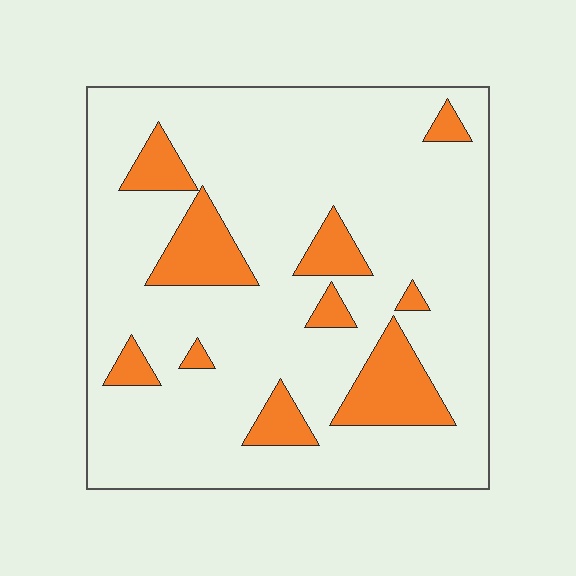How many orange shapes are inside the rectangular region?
10.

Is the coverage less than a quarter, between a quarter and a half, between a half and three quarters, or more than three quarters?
Less than a quarter.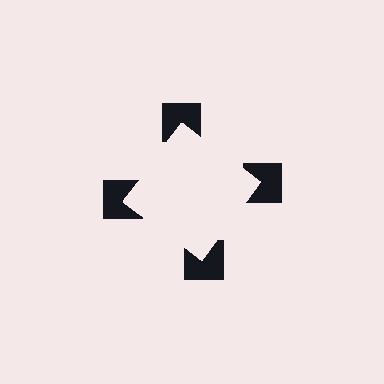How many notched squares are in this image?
There are 4 — one at each vertex of the illusory square.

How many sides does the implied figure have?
4 sides.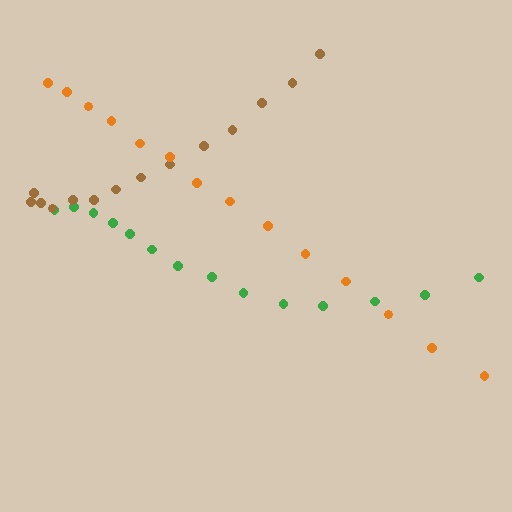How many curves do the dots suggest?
There are 3 distinct paths.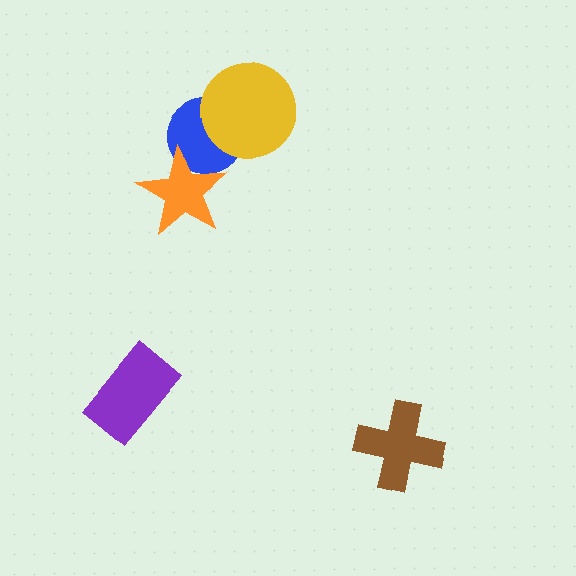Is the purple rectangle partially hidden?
No, no other shape covers it.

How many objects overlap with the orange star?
1 object overlaps with the orange star.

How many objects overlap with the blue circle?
2 objects overlap with the blue circle.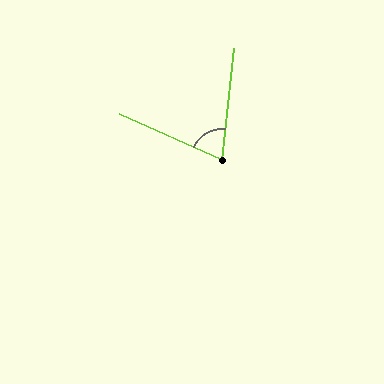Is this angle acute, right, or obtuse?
It is acute.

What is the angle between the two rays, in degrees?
Approximately 72 degrees.